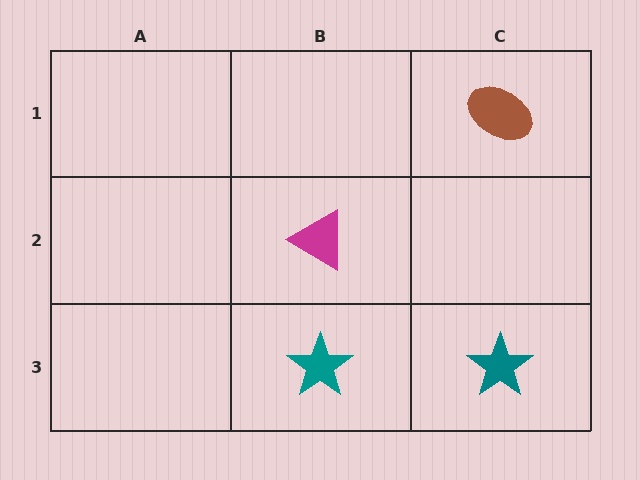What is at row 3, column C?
A teal star.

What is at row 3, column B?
A teal star.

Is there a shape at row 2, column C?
No, that cell is empty.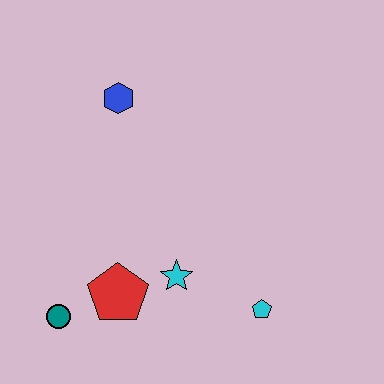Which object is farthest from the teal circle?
The blue hexagon is farthest from the teal circle.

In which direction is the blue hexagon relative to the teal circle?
The blue hexagon is above the teal circle.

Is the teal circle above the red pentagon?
No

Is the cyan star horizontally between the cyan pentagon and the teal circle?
Yes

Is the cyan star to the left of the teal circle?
No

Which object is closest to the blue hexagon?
The cyan star is closest to the blue hexagon.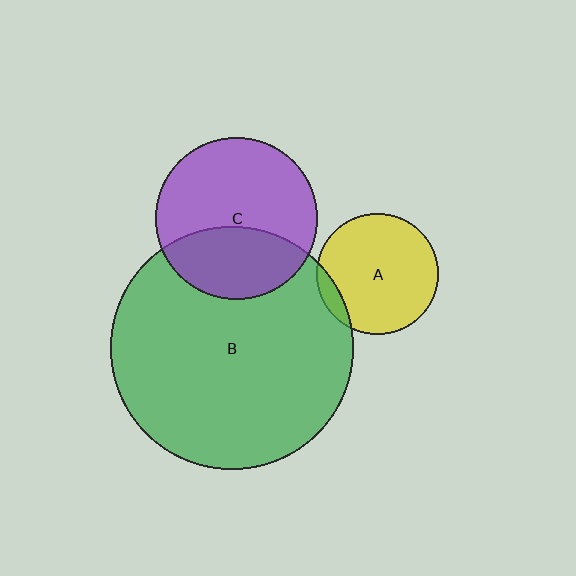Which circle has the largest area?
Circle B (green).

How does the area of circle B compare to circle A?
Approximately 4.0 times.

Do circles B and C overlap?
Yes.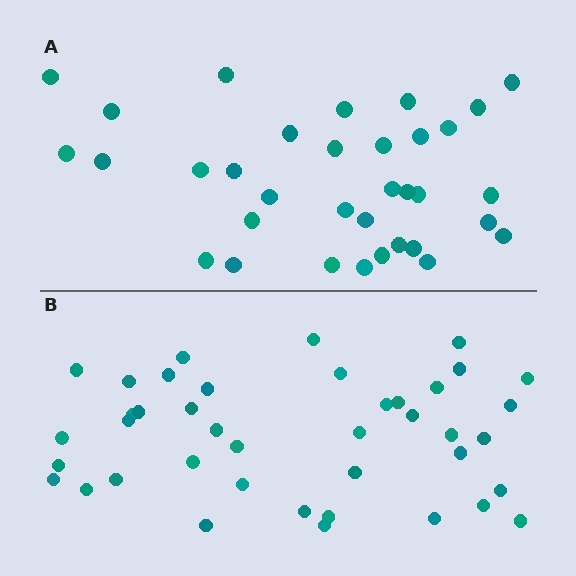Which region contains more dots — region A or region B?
Region B (the bottom region) has more dots.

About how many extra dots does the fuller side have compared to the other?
Region B has roughly 8 or so more dots than region A.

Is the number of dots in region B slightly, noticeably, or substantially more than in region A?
Region B has only slightly more — the two regions are fairly close. The ratio is roughly 1.2 to 1.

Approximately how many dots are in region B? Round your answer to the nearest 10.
About 40 dots. (The exact count is 41, which rounds to 40.)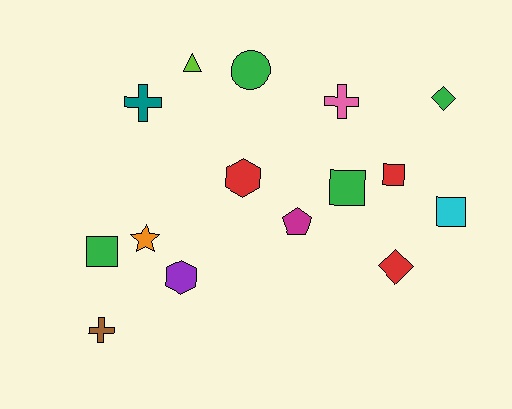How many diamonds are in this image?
There are 2 diamonds.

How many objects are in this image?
There are 15 objects.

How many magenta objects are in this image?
There is 1 magenta object.